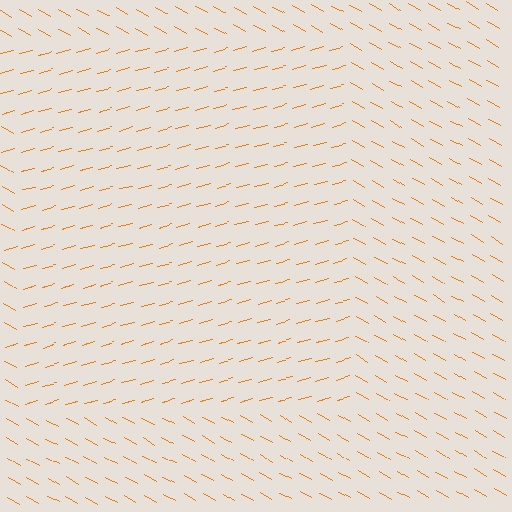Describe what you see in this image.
The image is filled with small orange line segments. A rectangle region in the image has lines oriented differently from the surrounding lines, creating a visible texture boundary.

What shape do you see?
I see a rectangle.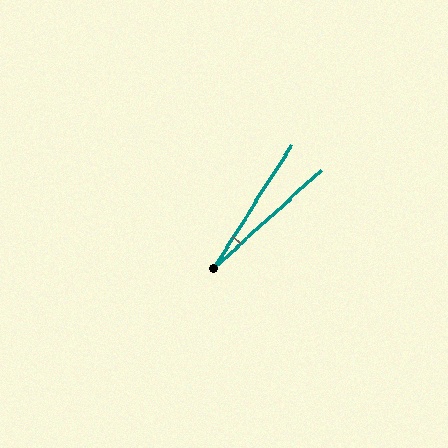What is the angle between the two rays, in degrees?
Approximately 15 degrees.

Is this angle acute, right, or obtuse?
It is acute.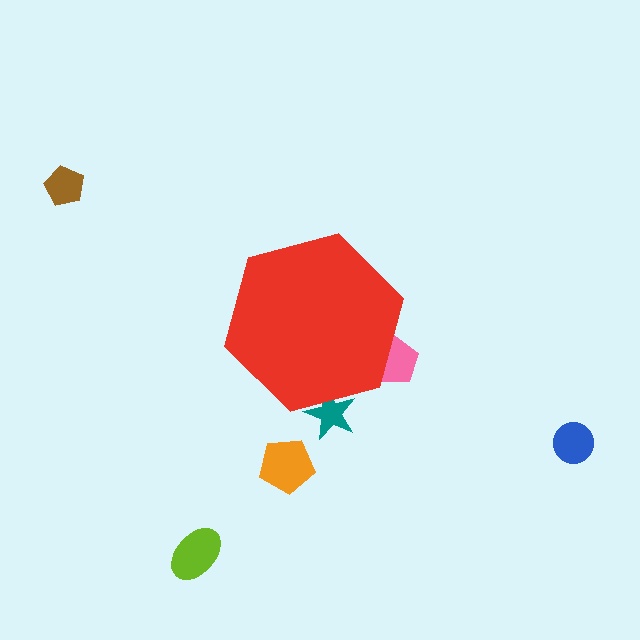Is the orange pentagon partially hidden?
No, the orange pentagon is fully visible.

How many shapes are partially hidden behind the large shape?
2 shapes are partially hidden.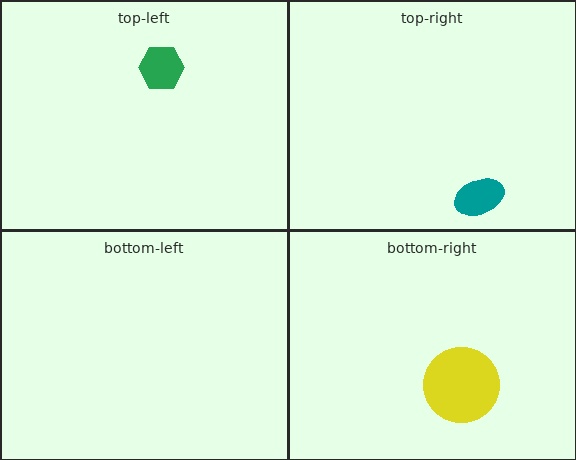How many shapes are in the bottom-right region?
1.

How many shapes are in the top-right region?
1.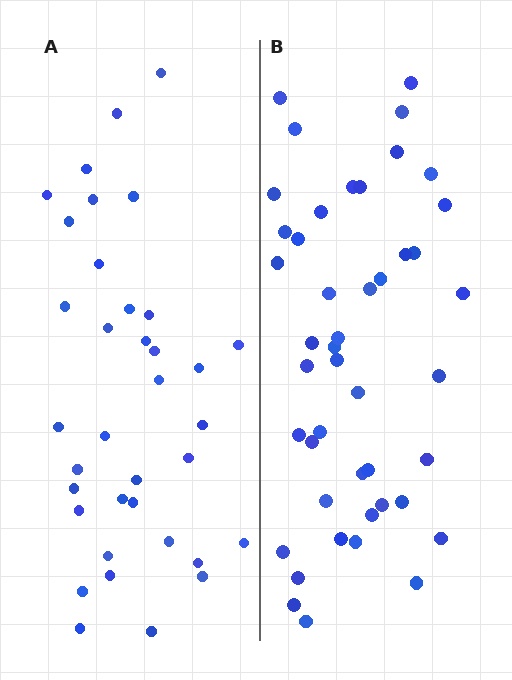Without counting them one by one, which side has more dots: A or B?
Region B (the right region) has more dots.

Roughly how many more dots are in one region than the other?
Region B has roughly 8 or so more dots than region A.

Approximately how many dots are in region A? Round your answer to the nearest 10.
About 40 dots. (The exact count is 36, which rounds to 40.)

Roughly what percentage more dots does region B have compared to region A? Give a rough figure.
About 25% more.